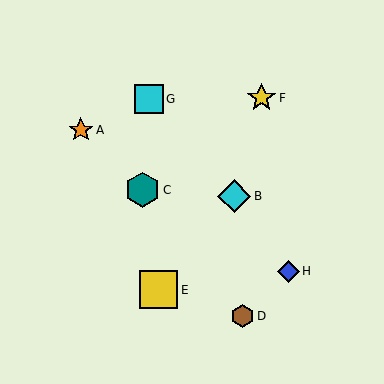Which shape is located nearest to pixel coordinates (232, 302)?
The brown hexagon (labeled D) at (242, 316) is nearest to that location.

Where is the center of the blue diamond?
The center of the blue diamond is at (289, 271).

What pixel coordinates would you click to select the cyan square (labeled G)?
Click at (149, 99) to select the cyan square G.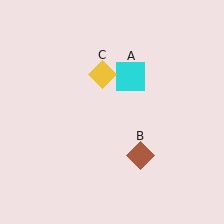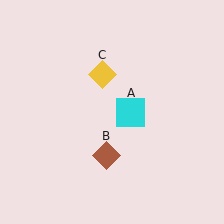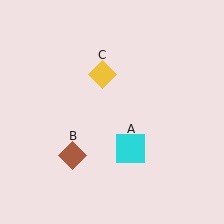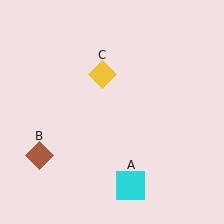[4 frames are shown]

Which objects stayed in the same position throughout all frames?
Yellow diamond (object C) remained stationary.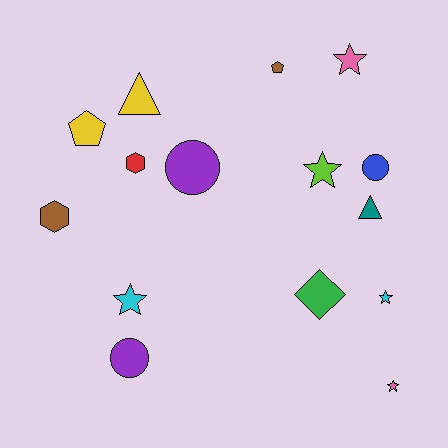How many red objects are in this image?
There is 1 red object.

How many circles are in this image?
There are 3 circles.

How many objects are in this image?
There are 15 objects.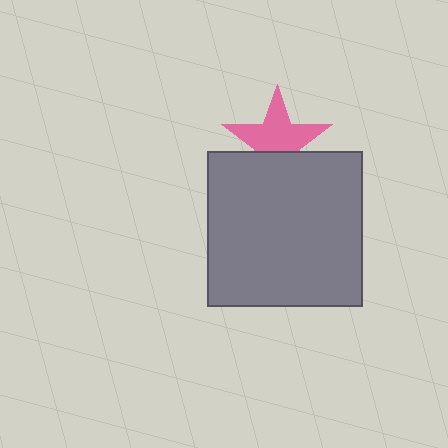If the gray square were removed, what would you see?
You would see the complete pink star.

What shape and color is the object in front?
The object in front is a gray square.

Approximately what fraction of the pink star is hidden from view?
Roughly 34% of the pink star is hidden behind the gray square.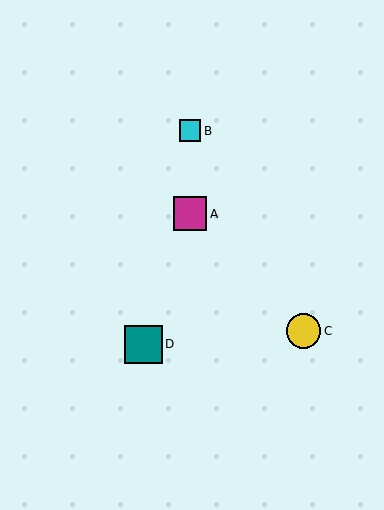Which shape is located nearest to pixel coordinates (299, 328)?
The yellow circle (labeled C) at (304, 331) is nearest to that location.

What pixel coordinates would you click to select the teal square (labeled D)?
Click at (143, 344) to select the teal square D.